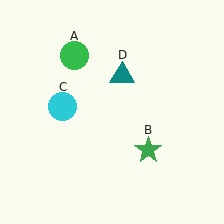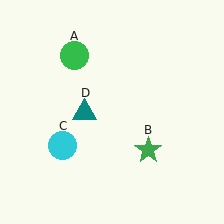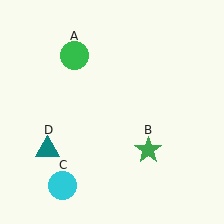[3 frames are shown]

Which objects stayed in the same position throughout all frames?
Green circle (object A) and green star (object B) remained stationary.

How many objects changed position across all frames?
2 objects changed position: cyan circle (object C), teal triangle (object D).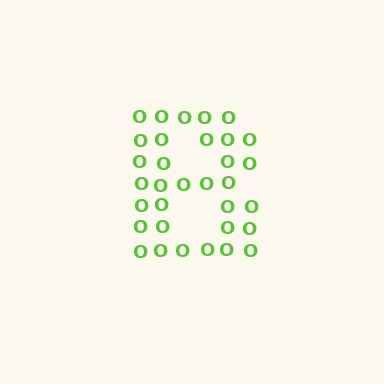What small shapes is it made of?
It is made of small letter O's.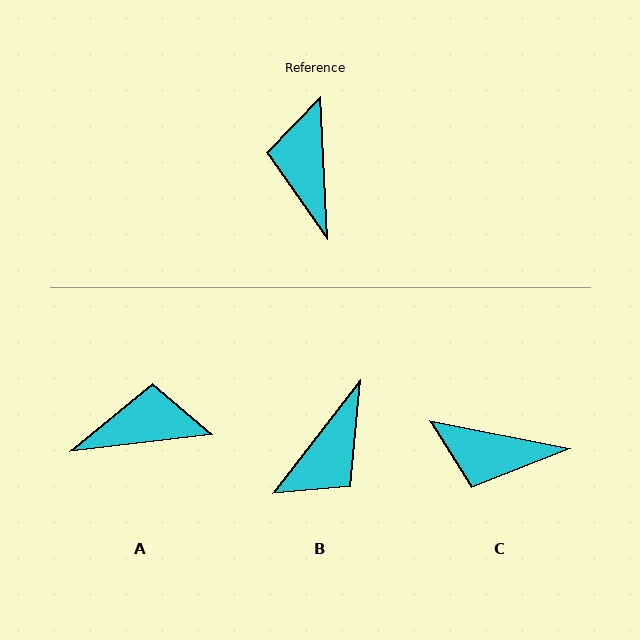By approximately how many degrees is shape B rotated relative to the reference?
Approximately 140 degrees counter-clockwise.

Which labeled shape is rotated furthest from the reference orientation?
B, about 140 degrees away.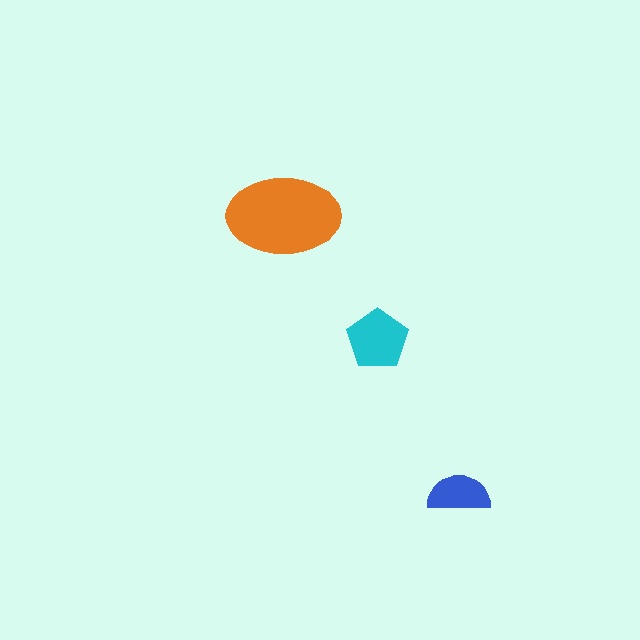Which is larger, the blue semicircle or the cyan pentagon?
The cyan pentagon.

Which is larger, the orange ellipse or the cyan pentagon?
The orange ellipse.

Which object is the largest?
The orange ellipse.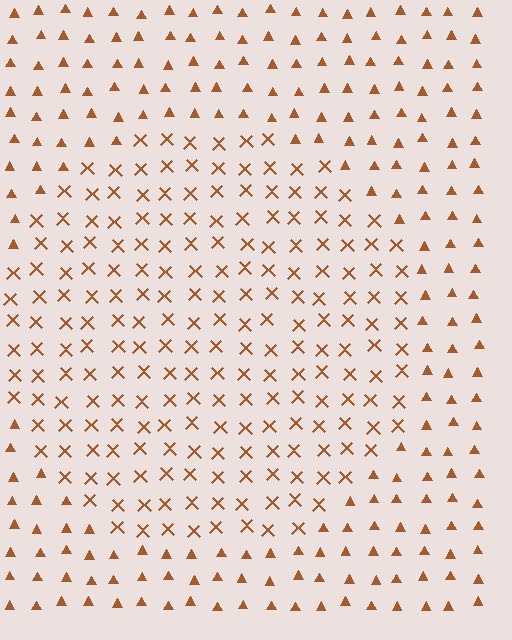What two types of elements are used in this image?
The image uses X marks inside the circle region and triangles outside it.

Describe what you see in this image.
The image is filled with small brown elements arranged in a uniform grid. A circle-shaped region contains X marks, while the surrounding area contains triangles. The boundary is defined purely by the change in element shape.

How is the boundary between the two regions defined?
The boundary is defined by a change in element shape: X marks inside vs. triangles outside. All elements share the same color and spacing.